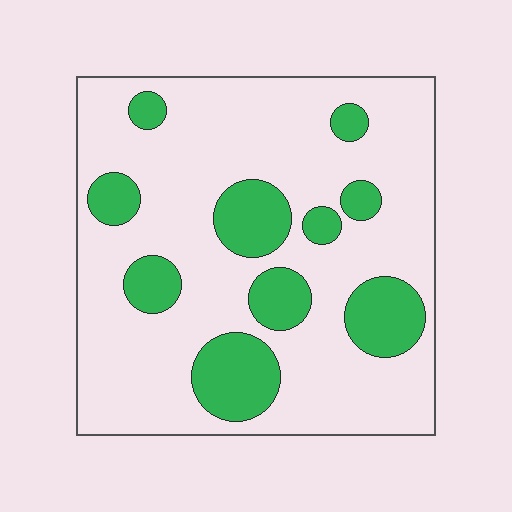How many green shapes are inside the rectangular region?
10.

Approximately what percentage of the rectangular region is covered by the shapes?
Approximately 25%.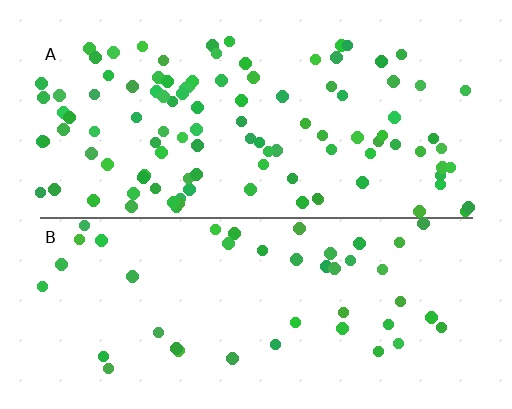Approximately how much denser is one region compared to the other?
Approximately 2.4× — region A over region B.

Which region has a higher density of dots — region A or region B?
A (the top).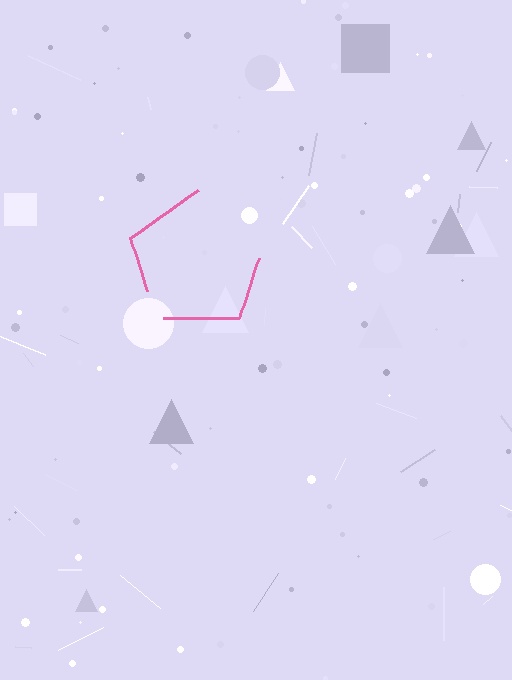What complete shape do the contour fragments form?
The contour fragments form a pentagon.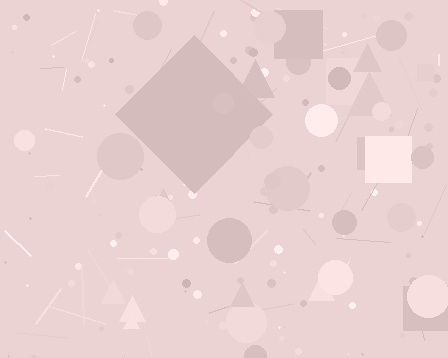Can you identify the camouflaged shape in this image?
The camouflaged shape is a diamond.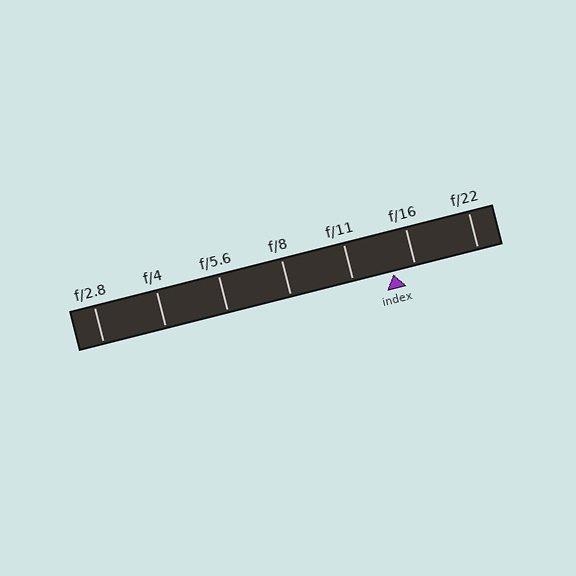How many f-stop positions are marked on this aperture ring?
There are 7 f-stop positions marked.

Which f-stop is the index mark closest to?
The index mark is closest to f/16.